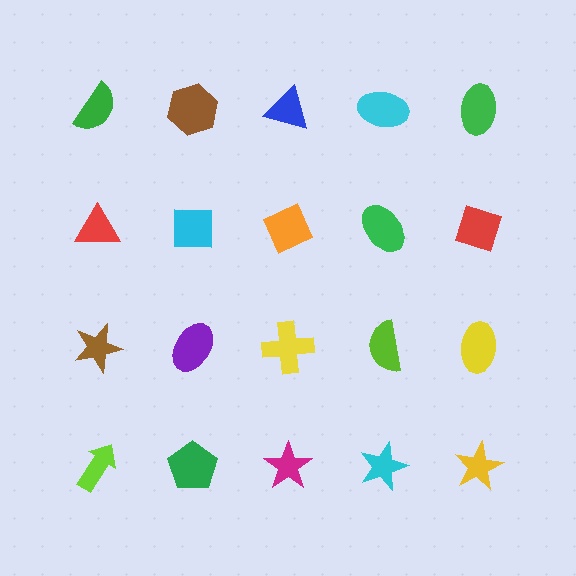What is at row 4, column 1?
A lime arrow.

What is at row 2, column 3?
An orange diamond.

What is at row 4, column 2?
A green pentagon.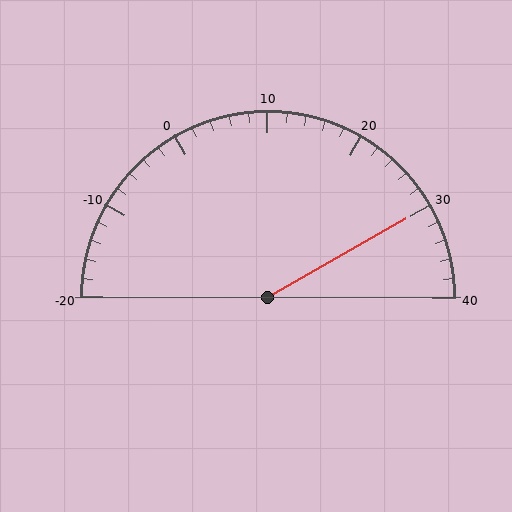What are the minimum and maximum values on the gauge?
The gauge ranges from -20 to 40.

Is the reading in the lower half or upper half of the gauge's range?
The reading is in the upper half of the range (-20 to 40).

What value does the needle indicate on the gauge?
The needle indicates approximately 30.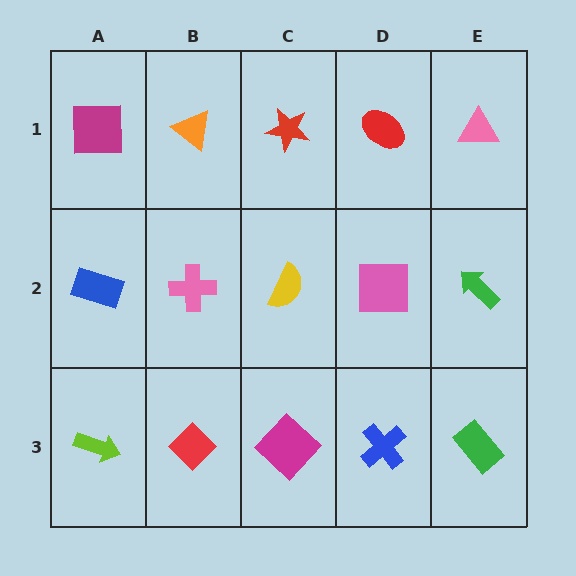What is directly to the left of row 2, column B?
A blue rectangle.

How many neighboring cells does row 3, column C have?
3.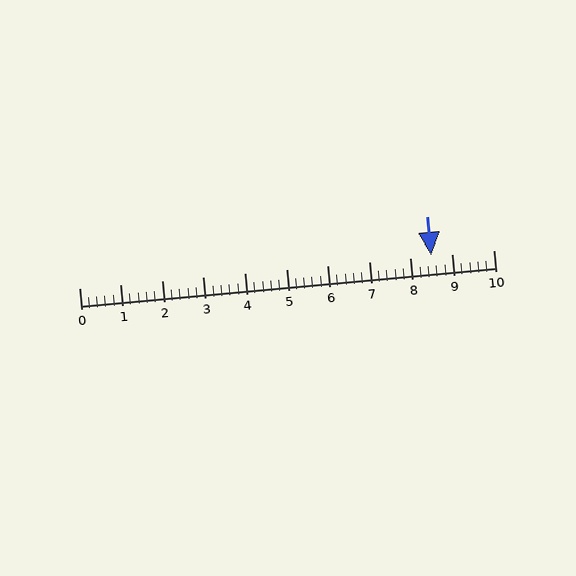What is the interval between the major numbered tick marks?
The major tick marks are spaced 1 units apart.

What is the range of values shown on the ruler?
The ruler shows values from 0 to 10.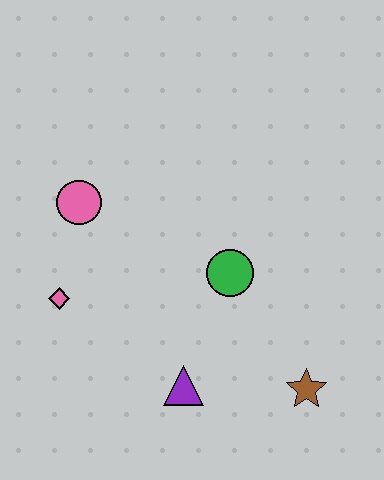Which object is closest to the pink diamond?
The pink circle is closest to the pink diamond.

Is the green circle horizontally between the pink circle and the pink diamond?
No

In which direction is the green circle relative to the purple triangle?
The green circle is above the purple triangle.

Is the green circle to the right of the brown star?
No